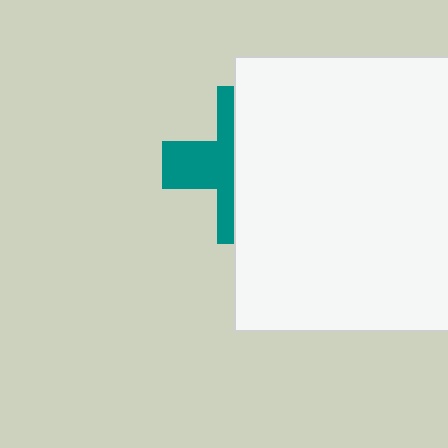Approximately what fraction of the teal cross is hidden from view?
Roughly 59% of the teal cross is hidden behind the white square.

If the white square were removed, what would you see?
You would see the complete teal cross.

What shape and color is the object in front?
The object in front is a white square.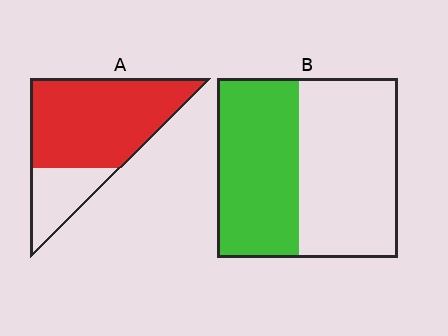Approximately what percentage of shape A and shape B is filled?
A is approximately 75% and B is approximately 45%.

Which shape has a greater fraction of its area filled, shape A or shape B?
Shape A.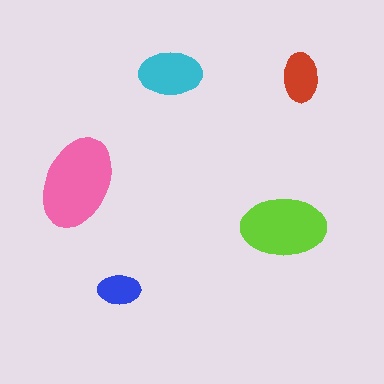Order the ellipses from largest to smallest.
the pink one, the lime one, the cyan one, the red one, the blue one.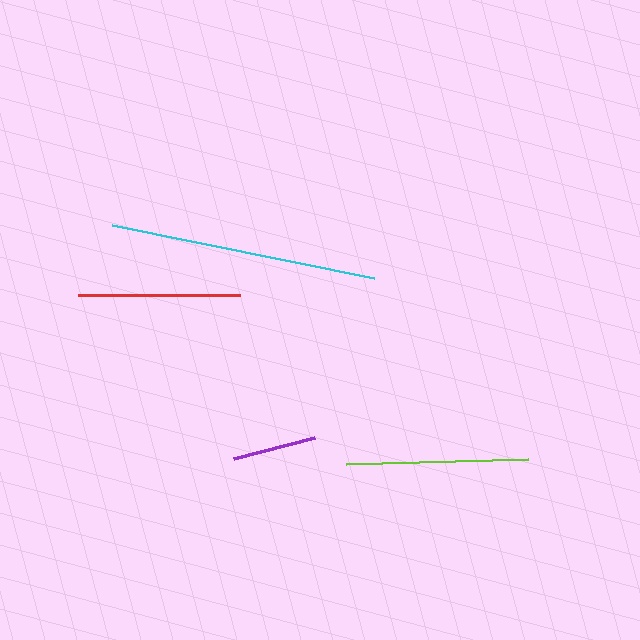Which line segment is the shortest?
The purple line is the shortest at approximately 83 pixels.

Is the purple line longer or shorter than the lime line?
The lime line is longer than the purple line.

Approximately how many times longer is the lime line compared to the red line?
The lime line is approximately 1.1 times the length of the red line.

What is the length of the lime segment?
The lime segment is approximately 183 pixels long.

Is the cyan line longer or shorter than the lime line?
The cyan line is longer than the lime line.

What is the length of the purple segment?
The purple segment is approximately 83 pixels long.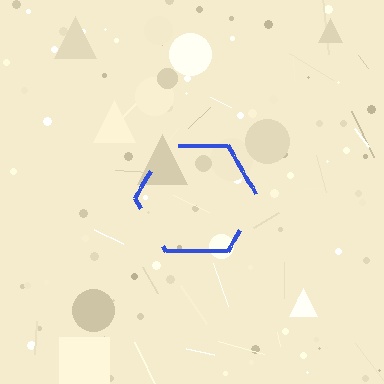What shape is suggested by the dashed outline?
The dashed outline suggests a hexagon.